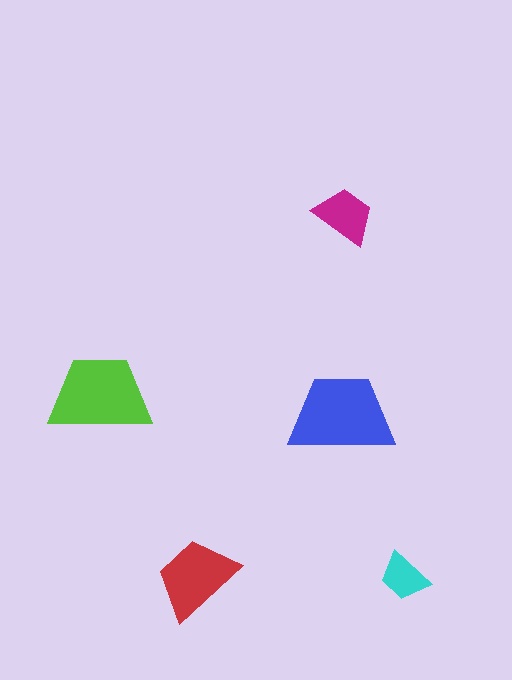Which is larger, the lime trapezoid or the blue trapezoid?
The blue one.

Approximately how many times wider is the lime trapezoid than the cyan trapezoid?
About 2 times wider.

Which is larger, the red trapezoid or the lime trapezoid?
The lime one.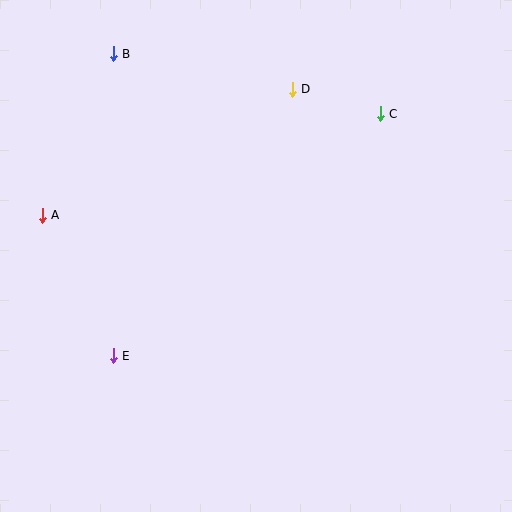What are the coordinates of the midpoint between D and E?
The midpoint between D and E is at (203, 223).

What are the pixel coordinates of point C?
Point C is at (380, 114).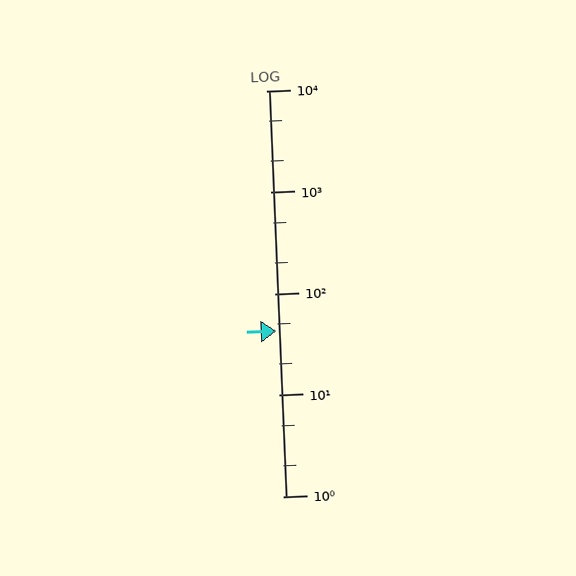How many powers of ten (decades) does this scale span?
The scale spans 4 decades, from 1 to 10000.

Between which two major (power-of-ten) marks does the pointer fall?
The pointer is between 10 and 100.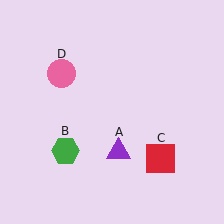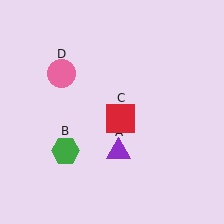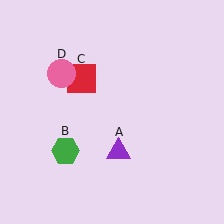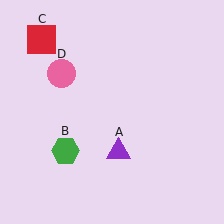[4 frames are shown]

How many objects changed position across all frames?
1 object changed position: red square (object C).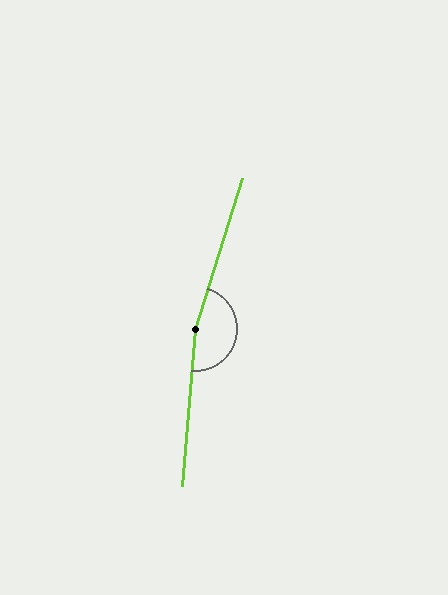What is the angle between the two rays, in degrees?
Approximately 167 degrees.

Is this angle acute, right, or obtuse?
It is obtuse.